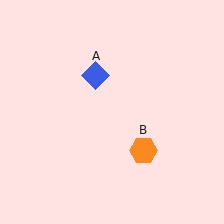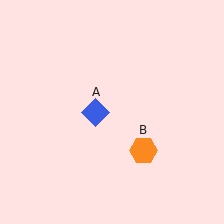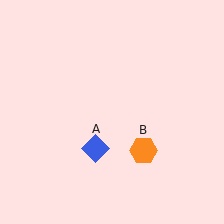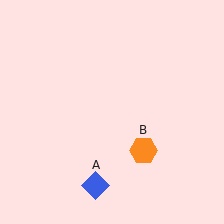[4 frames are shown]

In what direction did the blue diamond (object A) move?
The blue diamond (object A) moved down.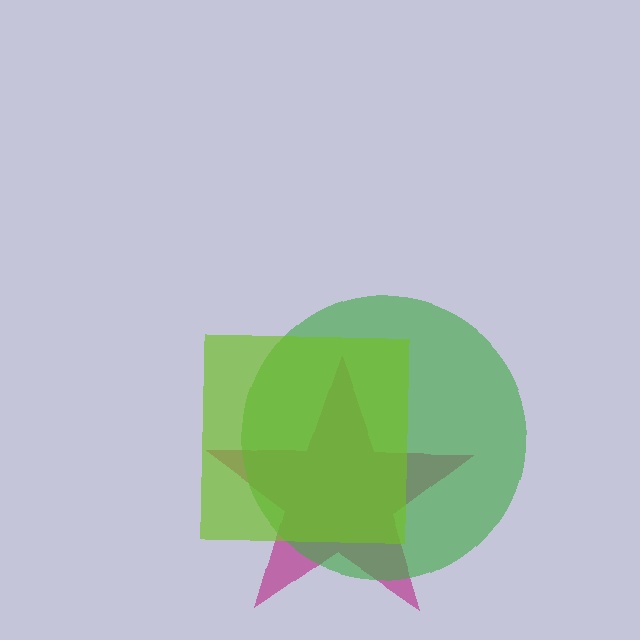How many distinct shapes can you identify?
There are 3 distinct shapes: a magenta star, a green circle, a lime square.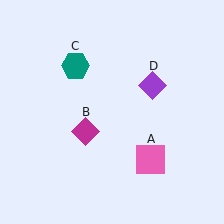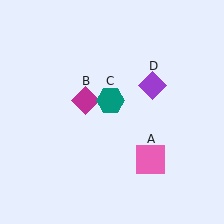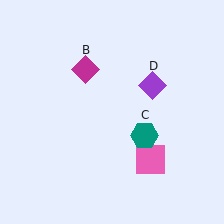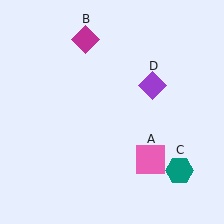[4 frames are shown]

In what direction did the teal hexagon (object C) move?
The teal hexagon (object C) moved down and to the right.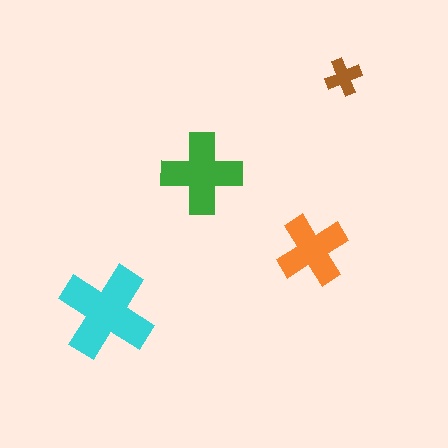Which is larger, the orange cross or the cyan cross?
The cyan one.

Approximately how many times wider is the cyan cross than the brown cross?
About 2.5 times wider.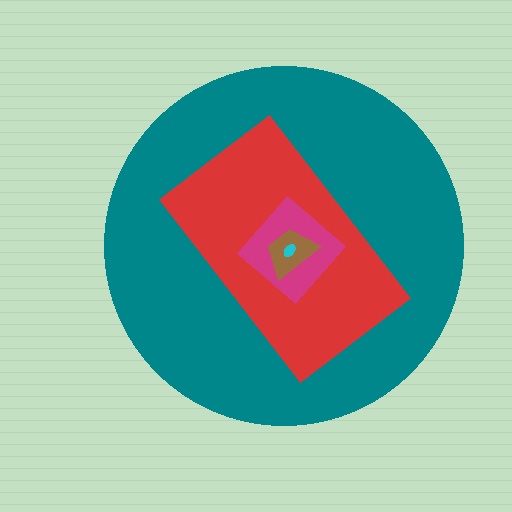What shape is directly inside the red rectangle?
The magenta diamond.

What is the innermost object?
The cyan ellipse.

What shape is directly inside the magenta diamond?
The brown trapezoid.